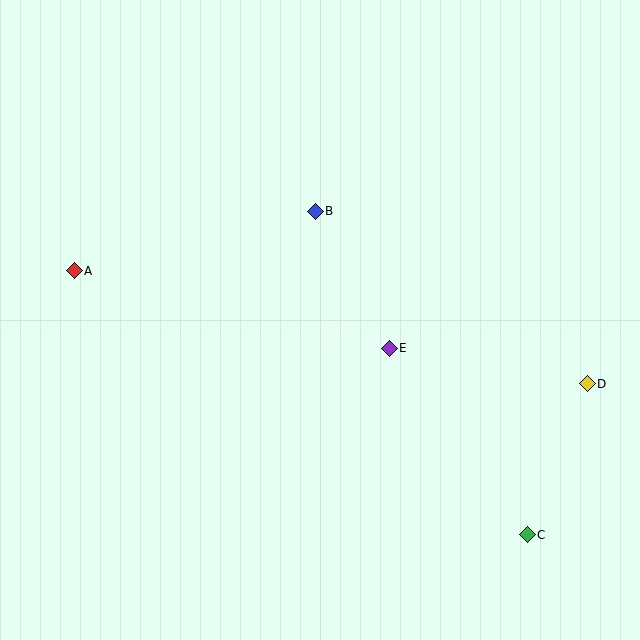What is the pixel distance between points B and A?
The distance between B and A is 248 pixels.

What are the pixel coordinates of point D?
Point D is at (587, 384).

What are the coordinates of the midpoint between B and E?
The midpoint between B and E is at (352, 280).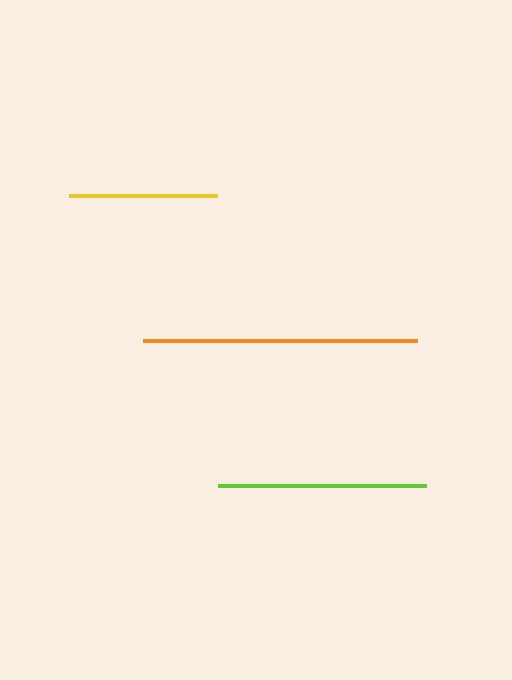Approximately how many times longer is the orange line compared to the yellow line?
The orange line is approximately 1.8 times the length of the yellow line.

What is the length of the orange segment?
The orange segment is approximately 274 pixels long.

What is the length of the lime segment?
The lime segment is approximately 209 pixels long.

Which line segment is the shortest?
The yellow line is the shortest at approximately 149 pixels.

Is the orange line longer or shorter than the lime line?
The orange line is longer than the lime line.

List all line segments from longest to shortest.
From longest to shortest: orange, lime, yellow.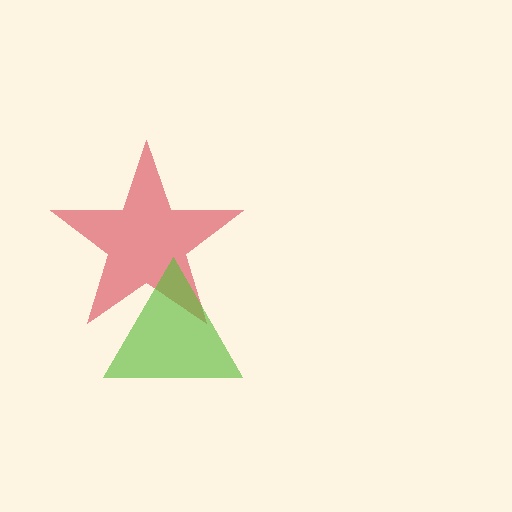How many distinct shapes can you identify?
There are 2 distinct shapes: a red star, a lime triangle.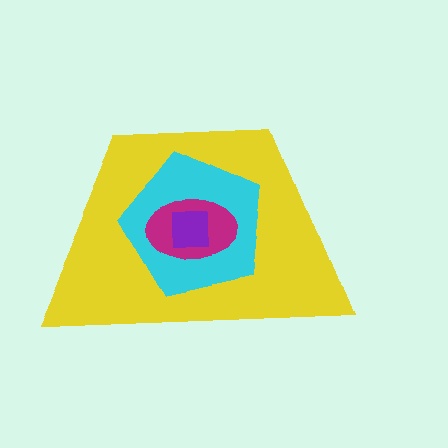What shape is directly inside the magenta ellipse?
The purple square.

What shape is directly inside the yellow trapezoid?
The cyan pentagon.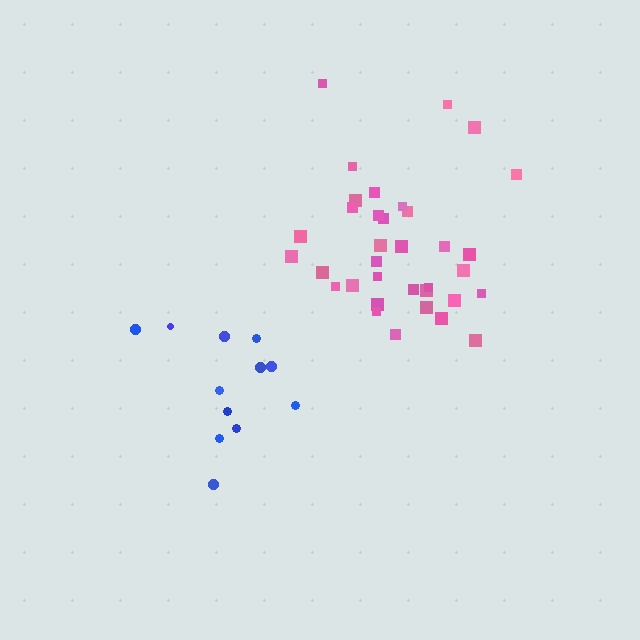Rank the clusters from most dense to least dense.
pink, blue.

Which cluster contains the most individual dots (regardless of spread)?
Pink (35).